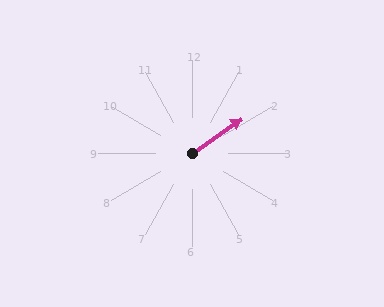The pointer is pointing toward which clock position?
Roughly 2 o'clock.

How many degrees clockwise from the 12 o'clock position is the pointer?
Approximately 55 degrees.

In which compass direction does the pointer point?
Northeast.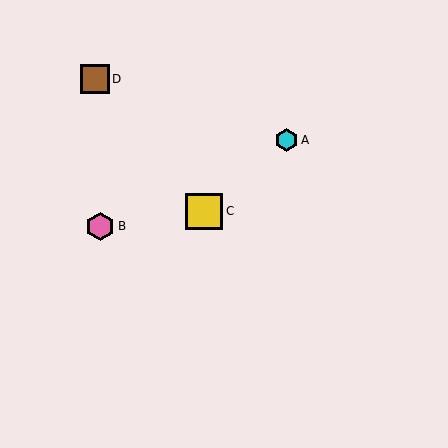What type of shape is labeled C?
Shape C is a yellow square.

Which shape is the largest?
The yellow square (labeled C) is the largest.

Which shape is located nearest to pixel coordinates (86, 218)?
The pink hexagon (labeled B) at (100, 226) is nearest to that location.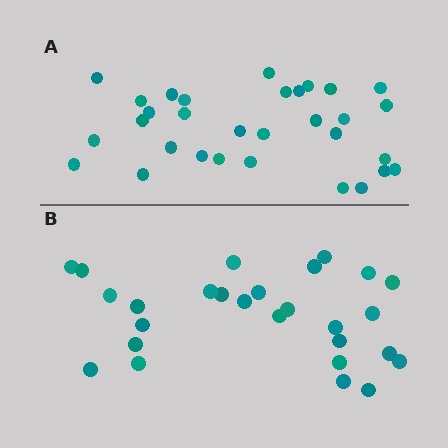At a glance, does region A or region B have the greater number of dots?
Region A (the top region) has more dots.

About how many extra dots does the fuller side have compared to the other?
Region A has about 4 more dots than region B.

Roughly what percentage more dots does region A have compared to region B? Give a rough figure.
About 15% more.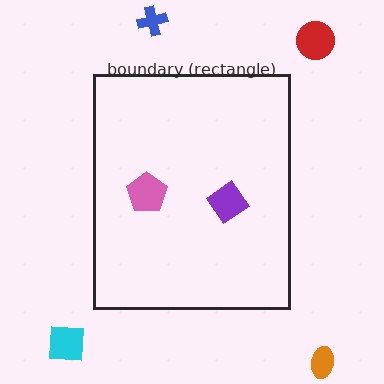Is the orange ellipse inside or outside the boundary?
Outside.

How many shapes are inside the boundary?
2 inside, 4 outside.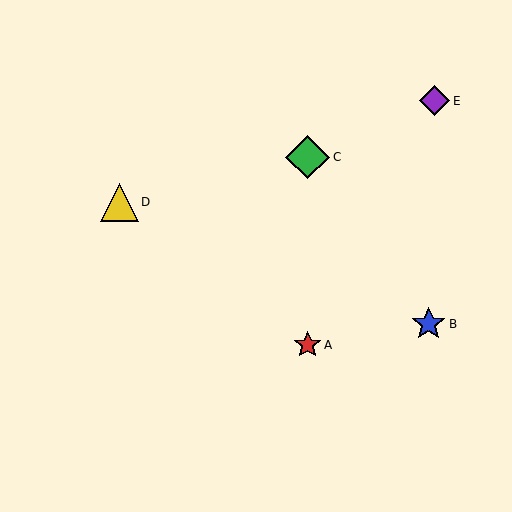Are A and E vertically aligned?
No, A is at x≈308 and E is at x≈435.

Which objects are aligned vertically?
Objects A, C are aligned vertically.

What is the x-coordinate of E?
Object E is at x≈435.